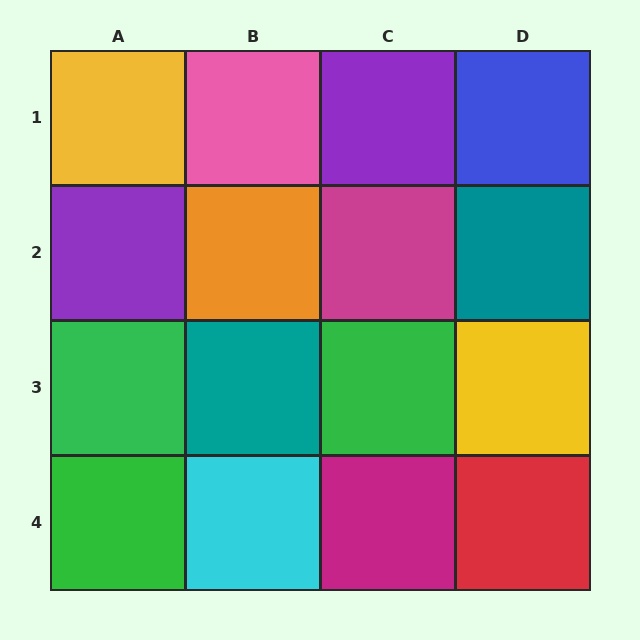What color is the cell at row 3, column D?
Yellow.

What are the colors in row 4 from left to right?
Green, cyan, magenta, red.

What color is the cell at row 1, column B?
Pink.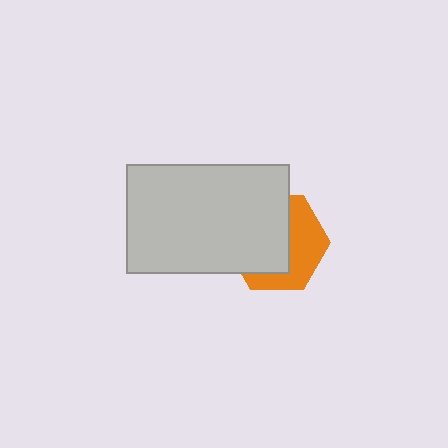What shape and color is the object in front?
The object in front is a light gray rectangle.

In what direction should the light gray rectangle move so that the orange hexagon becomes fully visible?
The light gray rectangle should move toward the upper-left. That is the shortest direction to clear the overlap and leave the orange hexagon fully visible.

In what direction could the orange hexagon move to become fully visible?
The orange hexagon could move toward the lower-right. That would shift it out from behind the light gray rectangle entirely.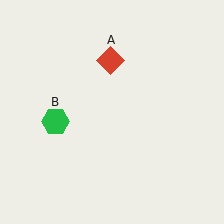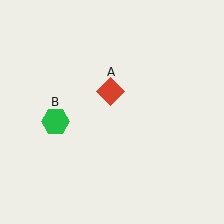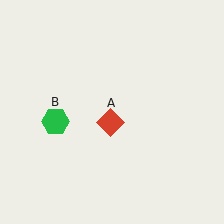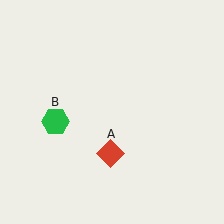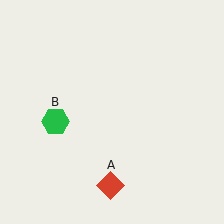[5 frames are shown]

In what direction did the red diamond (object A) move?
The red diamond (object A) moved down.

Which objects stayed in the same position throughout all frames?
Green hexagon (object B) remained stationary.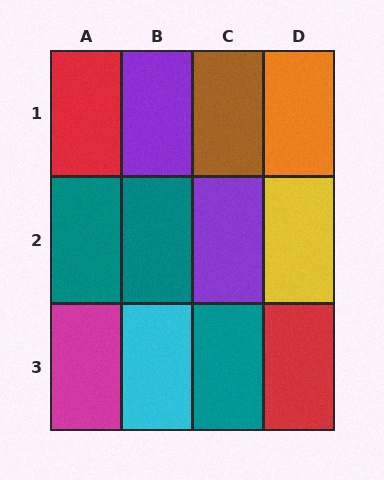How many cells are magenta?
1 cell is magenta.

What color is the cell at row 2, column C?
Purple.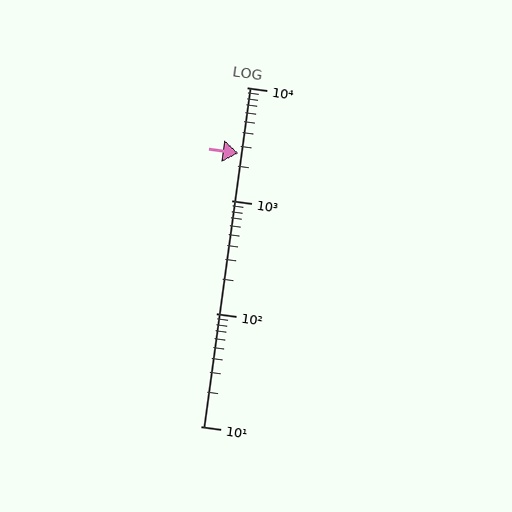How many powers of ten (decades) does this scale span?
The scale spans 3 decades, from 10 to 10000.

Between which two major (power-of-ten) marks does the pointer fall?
The pointer is between 1000 and 10000.